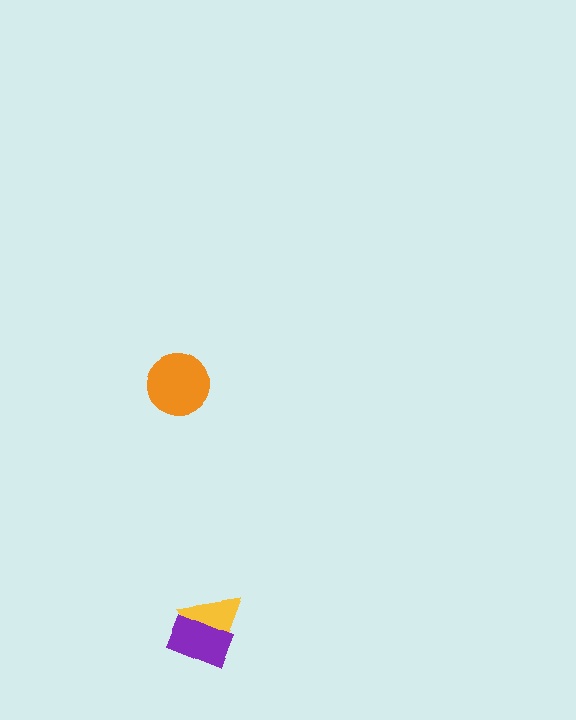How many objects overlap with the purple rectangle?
1 object overlaps with the purple rectangle.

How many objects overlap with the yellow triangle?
1 object overlaps with the yellow triangle.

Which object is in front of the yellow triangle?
The purple rectangle is in front of the yellow triangle.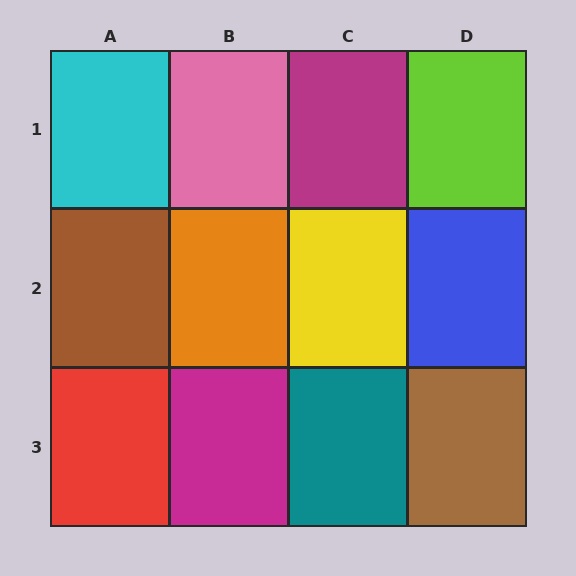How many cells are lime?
1 cell is lime.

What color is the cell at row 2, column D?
Blue.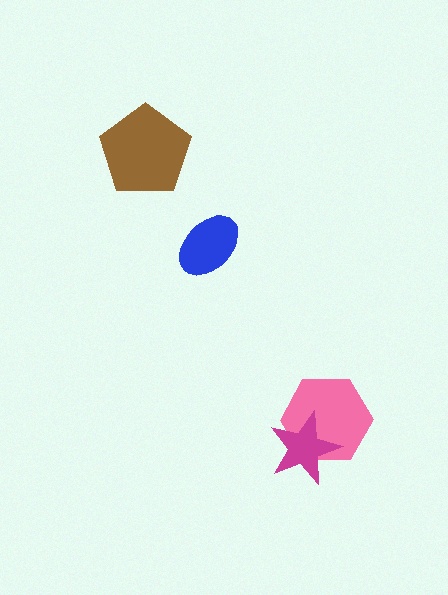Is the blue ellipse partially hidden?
No, no other shape covers it.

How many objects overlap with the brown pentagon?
0 objects overlap with the brown pentagon.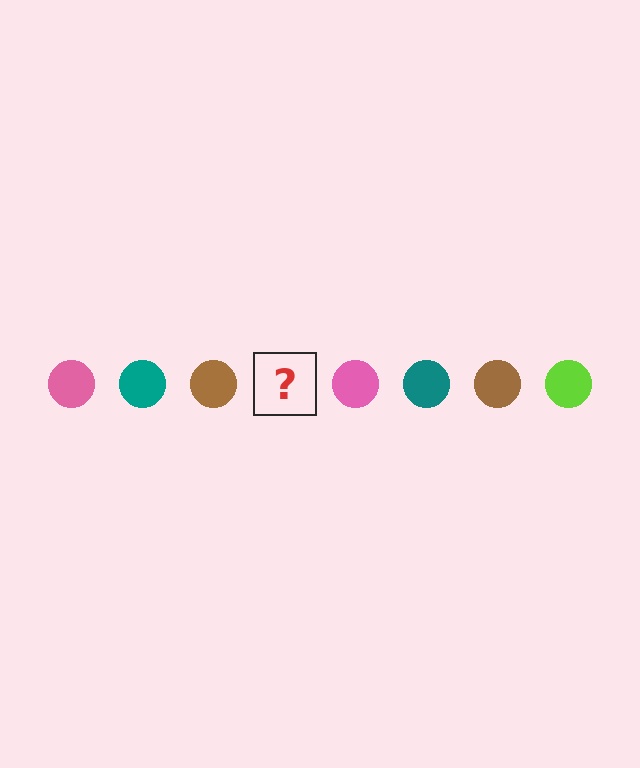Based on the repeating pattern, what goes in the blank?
The blank should be a lime circle.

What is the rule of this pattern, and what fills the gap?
The rule is that the pattern cycles through pink, teal, brown, lime circles. The gap should be filled with a lime circle.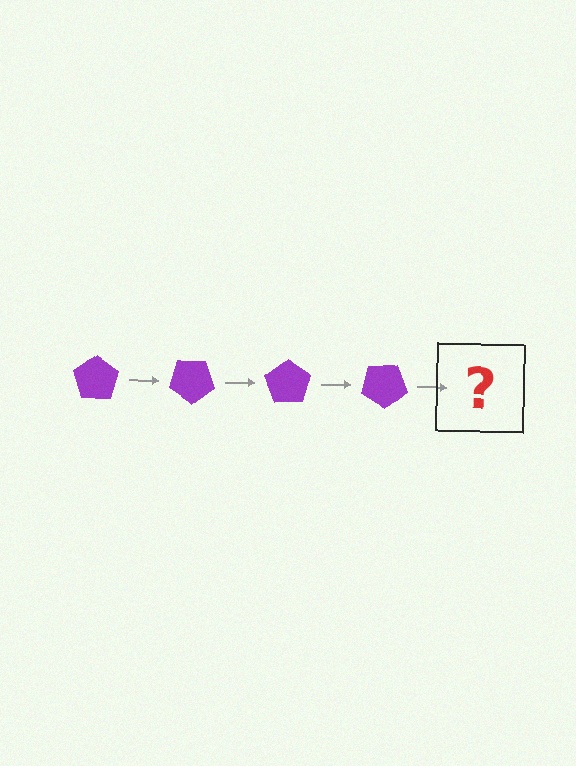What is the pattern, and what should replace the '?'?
The pattern is that the pentagon rotates 35 degrees each step. The '?' should be a purple pentagon rotated 140 degrees.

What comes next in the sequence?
The next element should be a purple pentagon rotated 140 degrees.